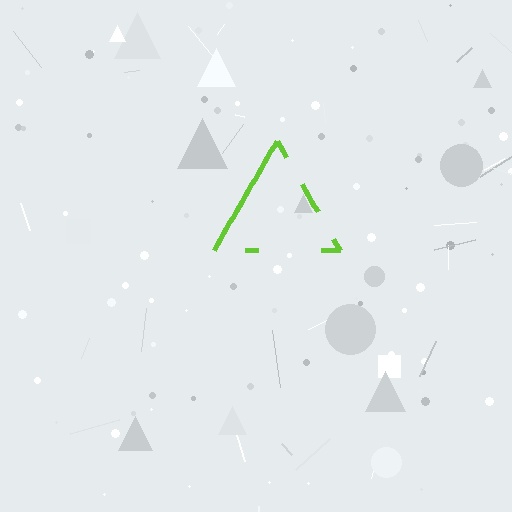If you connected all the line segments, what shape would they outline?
They would outline a triangle.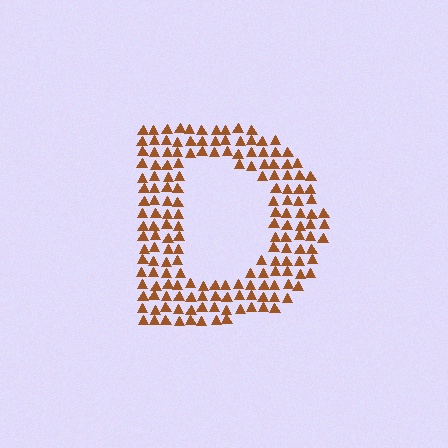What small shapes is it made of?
It is made of small triangles.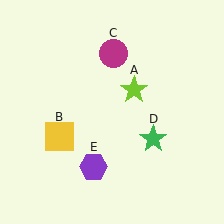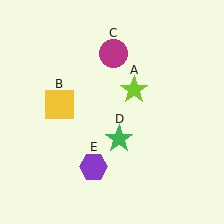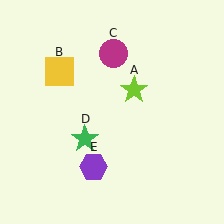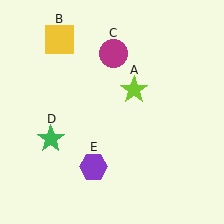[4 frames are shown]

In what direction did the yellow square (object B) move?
The yellow square (object B) moved up.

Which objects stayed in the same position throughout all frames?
Lime star (object A) and magenta circle (object C) and purple hexagon (object E) remained stationary.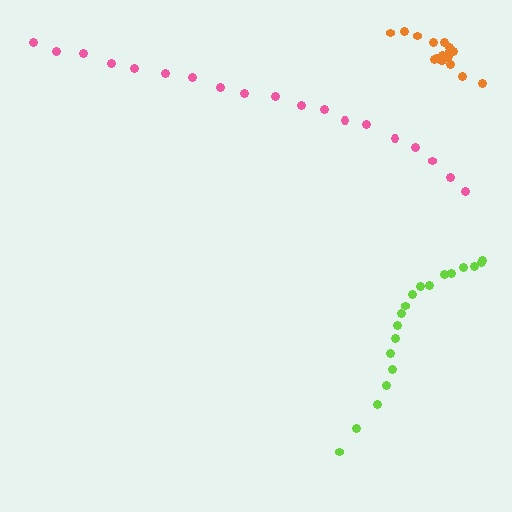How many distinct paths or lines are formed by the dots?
There are 3 distinct paths.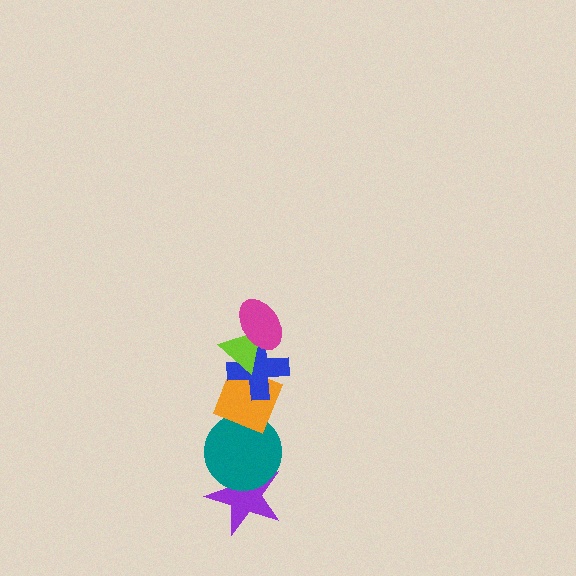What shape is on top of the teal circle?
The orange diamond is on top of the teal circle.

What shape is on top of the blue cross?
The lime triangle is on top of the blue cross.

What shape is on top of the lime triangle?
The magenta ellipse is on top of the lime triangle.